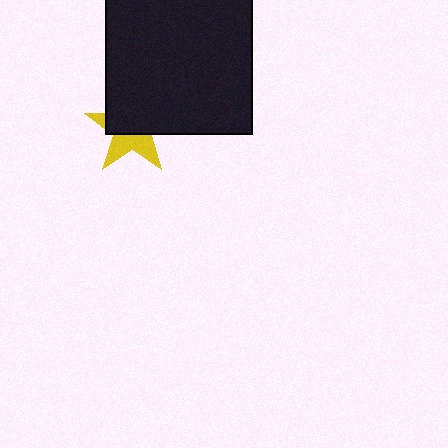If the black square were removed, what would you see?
You would see the complete yellow star.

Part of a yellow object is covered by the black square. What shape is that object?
It is a star.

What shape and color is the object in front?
The object in front is a black square.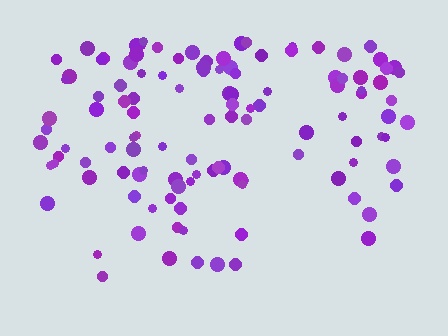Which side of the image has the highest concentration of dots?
The top.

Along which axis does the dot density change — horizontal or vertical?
Vertical.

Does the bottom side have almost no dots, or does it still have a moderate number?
Still a moderate number, just noticeably fewer than the top.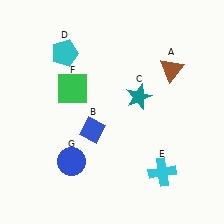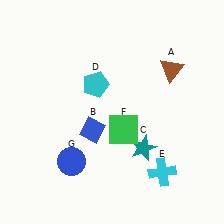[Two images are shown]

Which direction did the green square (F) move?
The green square (F) moved right.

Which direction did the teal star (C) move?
The teal star (C) moved down.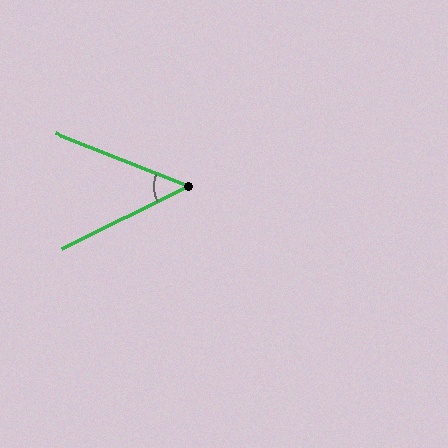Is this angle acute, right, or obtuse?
It is acute.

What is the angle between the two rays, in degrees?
Approximately 48 degrees.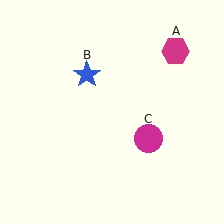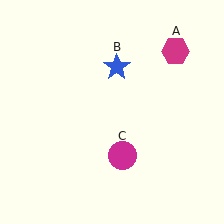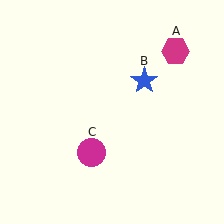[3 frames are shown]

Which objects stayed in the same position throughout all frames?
Magenta hexagon (object A) remained stationary.